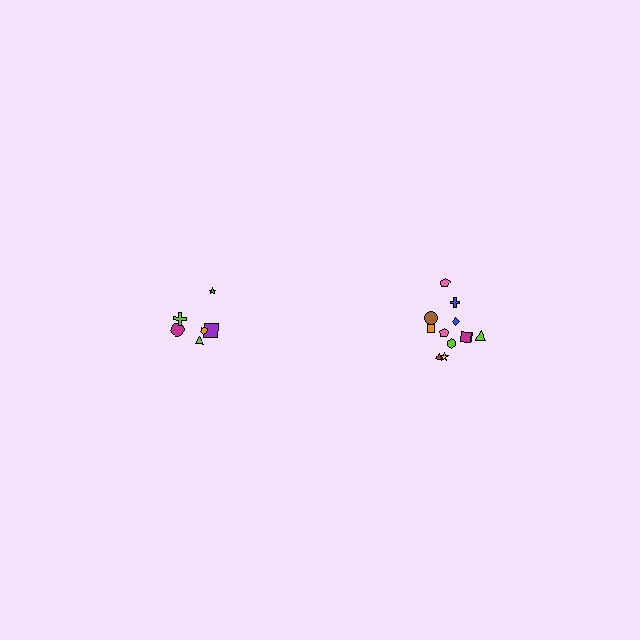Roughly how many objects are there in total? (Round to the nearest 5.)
Roughly 20 objects in total.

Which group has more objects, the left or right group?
The right group.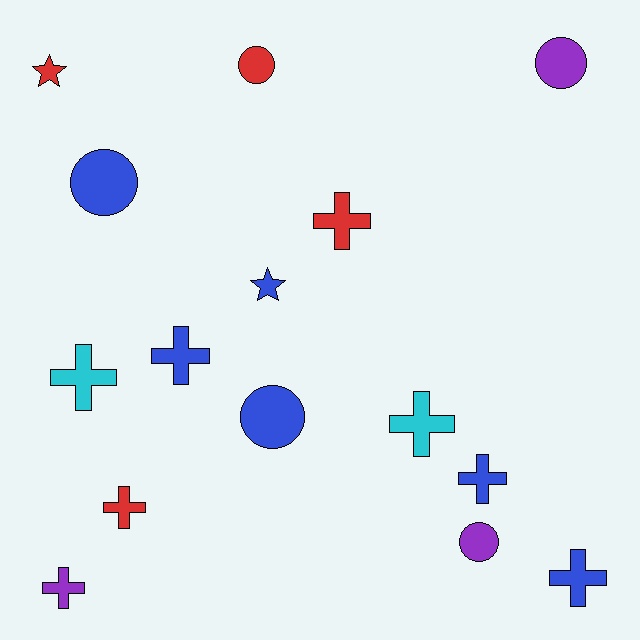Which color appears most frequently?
Blue, with 6 objects.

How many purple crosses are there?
There is 1 purple cross.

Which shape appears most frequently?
Cross, with 8 objects.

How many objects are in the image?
There are 15 objects.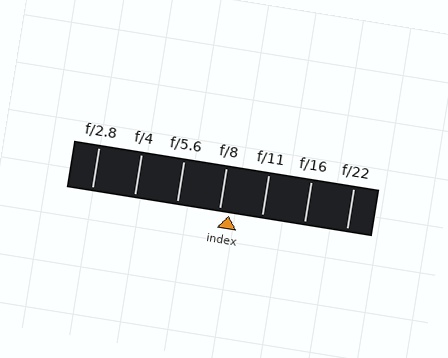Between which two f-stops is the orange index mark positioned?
The index mark is between f/8 and f/11.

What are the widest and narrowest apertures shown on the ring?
The widest aperture shown is f/2.8 and the narrowest is f/22.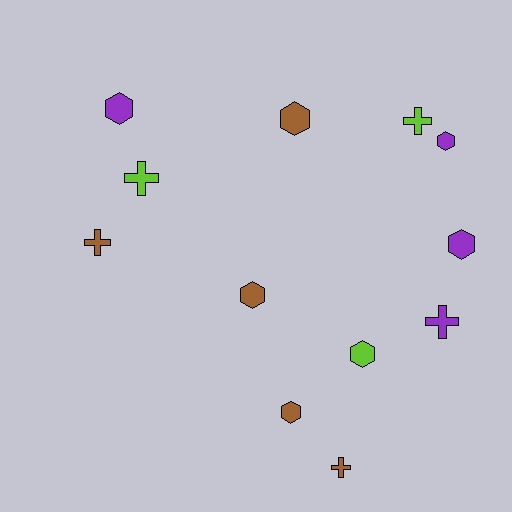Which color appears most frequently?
Brown, with 5 objects.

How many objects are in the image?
There are 12 objects.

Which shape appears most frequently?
Hexagon, with 7 objects.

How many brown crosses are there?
There are 2 brown crosses.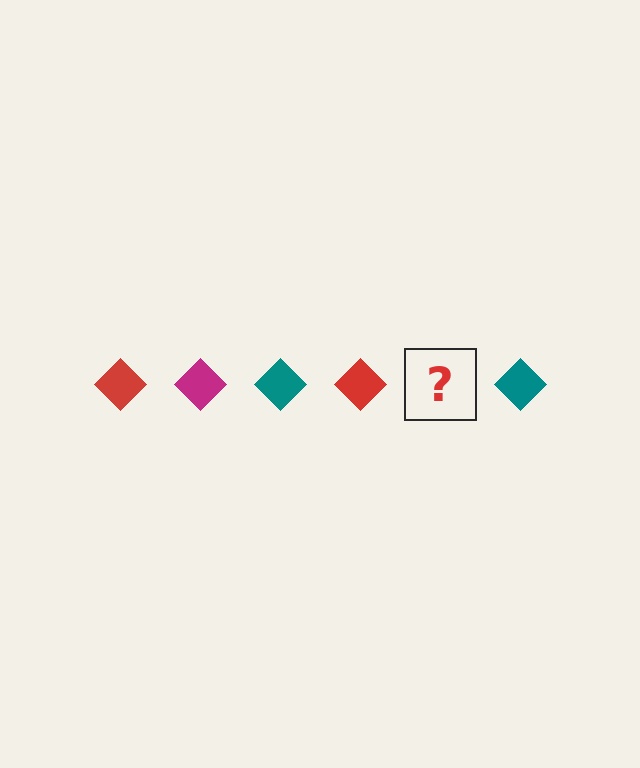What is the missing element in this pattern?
The missing element is a magenta diamond.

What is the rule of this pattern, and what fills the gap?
The rule is that the pattern cycles through red, magenta, teal diamonds. The gap should be filled with a magenta diamond.